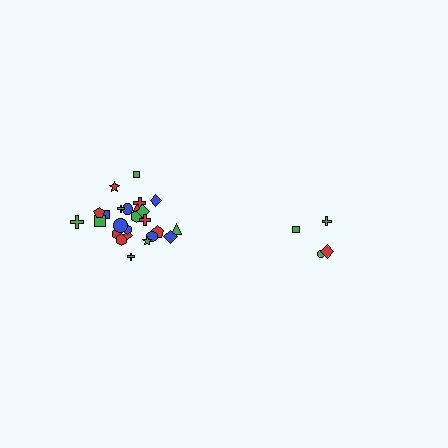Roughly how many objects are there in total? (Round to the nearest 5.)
Roughly 30 objects in total.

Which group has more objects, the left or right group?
The left group.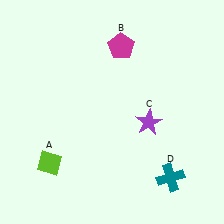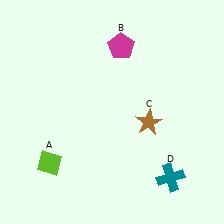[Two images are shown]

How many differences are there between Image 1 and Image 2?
There is 1 difference between the two images.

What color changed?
The star (C) changed from purple in Image 1 to brown in Image 2.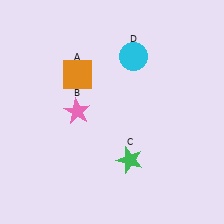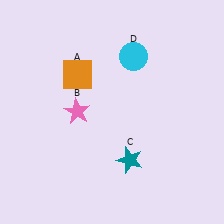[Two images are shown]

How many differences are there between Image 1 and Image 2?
There is 1 difference between the two images.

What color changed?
The star (C) changed from green in Image 1 to teal in Image 2.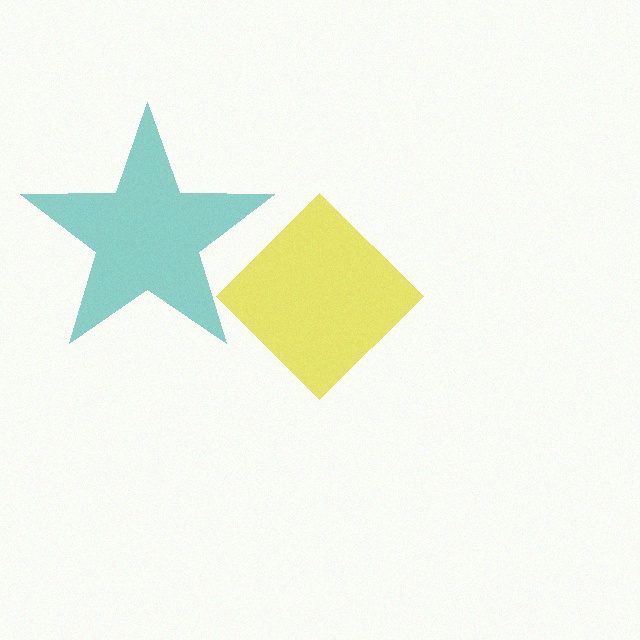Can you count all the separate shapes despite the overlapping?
Yes, there are 2 separate shapes.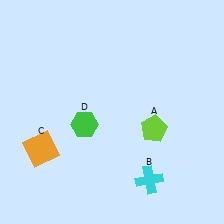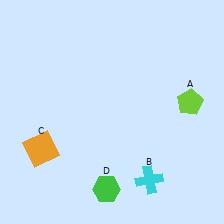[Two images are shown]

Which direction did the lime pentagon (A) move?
The lime pentagon (A) moved right.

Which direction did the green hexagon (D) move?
The green hexagon (D) moved down.